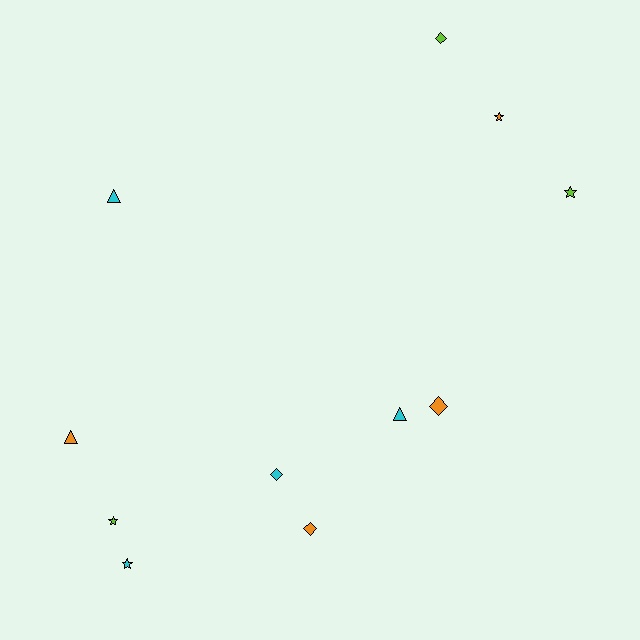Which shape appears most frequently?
Star, with 4 objects.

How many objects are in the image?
There are 11 objects.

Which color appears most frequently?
Orange, with 4 objects.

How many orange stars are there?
There is 1 orange star.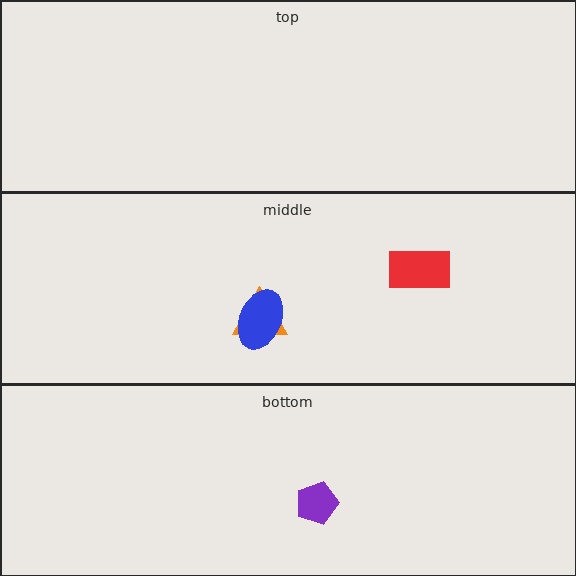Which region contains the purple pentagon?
The bottom region.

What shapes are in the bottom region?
The purple pentagon.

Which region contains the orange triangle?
The middle region.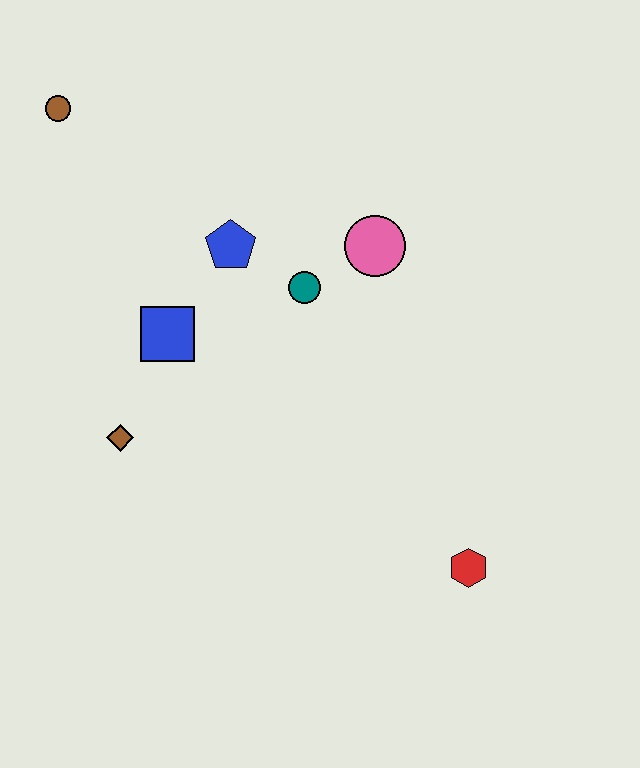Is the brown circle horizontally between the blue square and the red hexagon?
No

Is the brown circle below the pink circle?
No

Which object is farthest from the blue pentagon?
The red hexagon is farthest from the blue pentagon.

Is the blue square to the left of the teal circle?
Yes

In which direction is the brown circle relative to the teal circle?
The brown circle is to the left of the teal circle.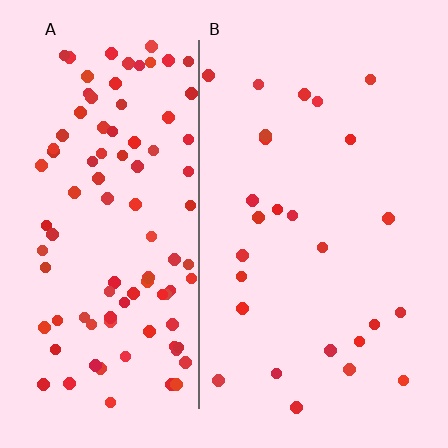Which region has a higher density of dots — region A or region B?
A (the left).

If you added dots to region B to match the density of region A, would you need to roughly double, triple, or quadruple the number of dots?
Approximately quadruple.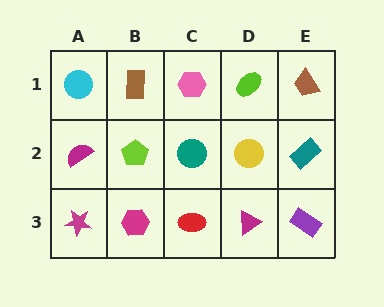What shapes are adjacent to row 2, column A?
A cyan circle (row 1, column A), a magenta star (row 3, column A), a lime pentagon (row 2, column B).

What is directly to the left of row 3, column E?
A magenta triangle.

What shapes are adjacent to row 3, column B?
A lime pentagon (row 2, column B), a magenta star (row 3, column A), a red ellipse (row 3, column C).